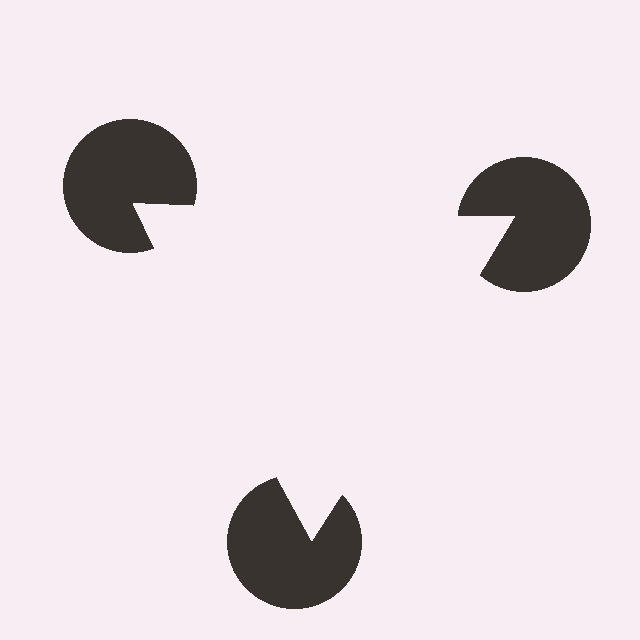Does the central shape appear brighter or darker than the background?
It typically appears slightly brighter than the background, even though no actual brightness change is drawn.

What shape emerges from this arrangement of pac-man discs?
An illusory triangle — its edges are inferred from the aligned wedge cuts in the pac-man discs, not physically drawn.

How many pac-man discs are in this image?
There are 3 — one at each vertex of the illusory triangle.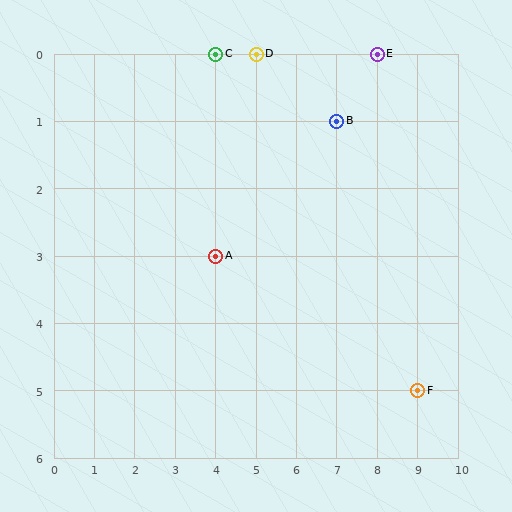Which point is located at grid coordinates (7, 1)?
Point B is at (7, 1).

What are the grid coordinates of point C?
Point C is at grid coordinates (4, 0).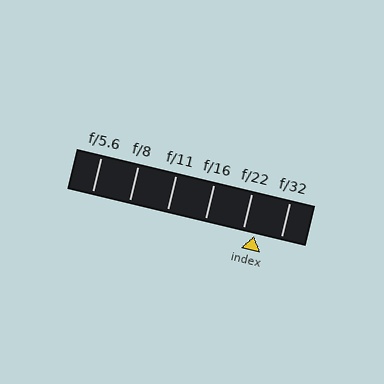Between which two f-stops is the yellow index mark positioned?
The index mark is between f/22 and f/32.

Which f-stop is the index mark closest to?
The index mark is closest to f/22.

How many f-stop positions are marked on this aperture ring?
There are 6 f-stop positions marked.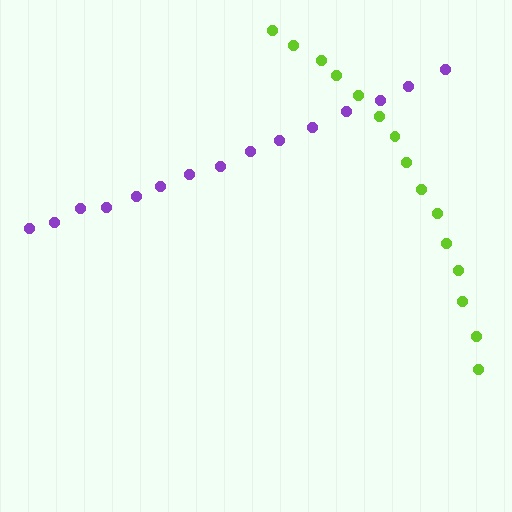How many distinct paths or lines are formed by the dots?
There are 2 distinct paths.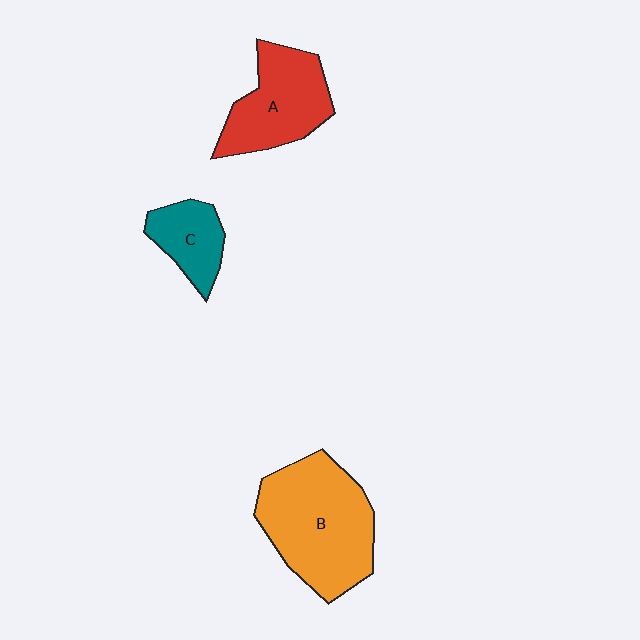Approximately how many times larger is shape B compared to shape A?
Approximately 1.5 times.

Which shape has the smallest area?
Shape C (teal).